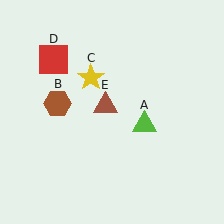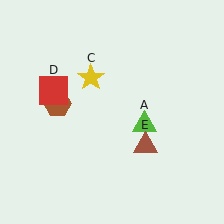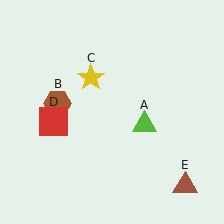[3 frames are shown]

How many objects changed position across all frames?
2 objects changed position: red square (object D), brown triangle (object E).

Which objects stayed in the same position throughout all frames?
Lime triangle (object A) and brown hexagon (object B) and yellow star (object C) remained stationary.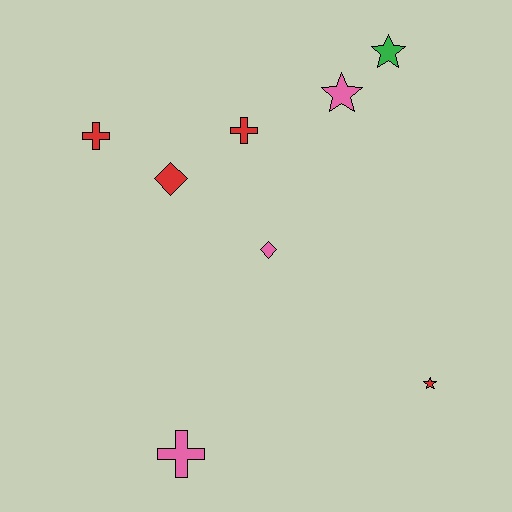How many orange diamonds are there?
There are no orange diamonds.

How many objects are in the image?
There are 8 objects.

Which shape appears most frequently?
Star, with 3 objects.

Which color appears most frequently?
Red, with 4 objects.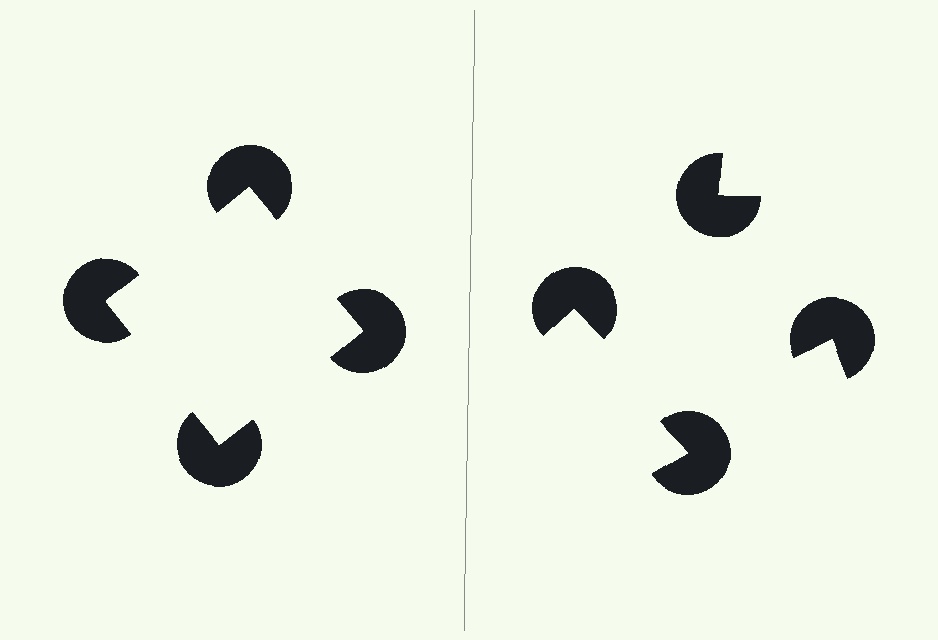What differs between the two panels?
The pac-man discs are positioned identically on both sides; only the wedge orientations differ. On the left they align to a square; on the right they are misaligned.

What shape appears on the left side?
An illusory square.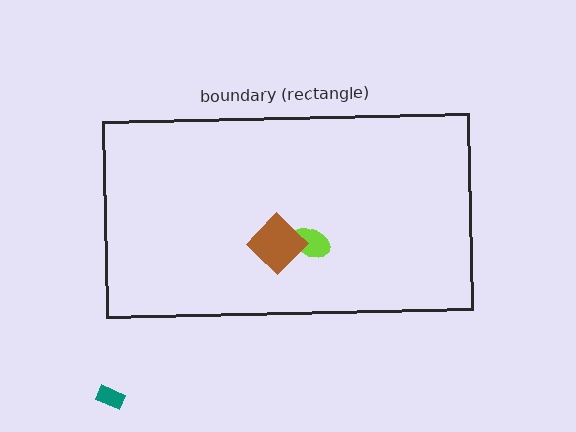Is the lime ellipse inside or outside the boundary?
Inside.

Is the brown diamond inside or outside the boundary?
Inside.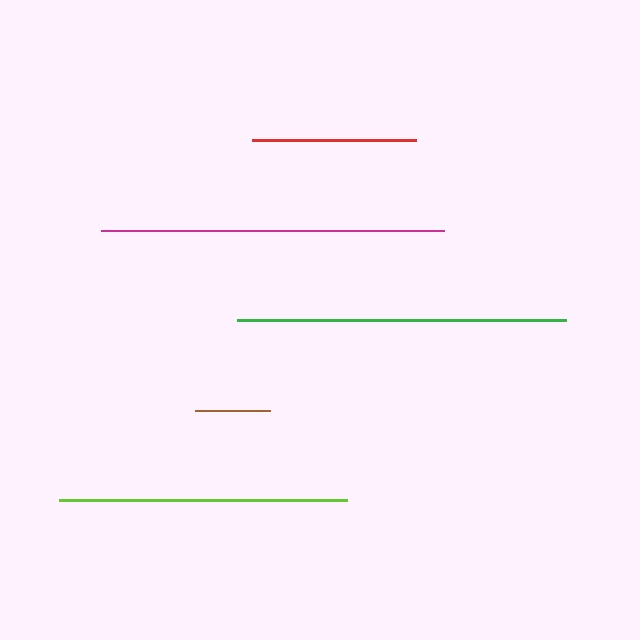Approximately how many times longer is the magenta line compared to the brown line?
The magenta line is approximately 4.5 times the length of the brown line.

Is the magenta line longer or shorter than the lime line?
The magenta line is longer than the lime line.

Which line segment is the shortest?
The brown line is the shortest at approximately 75 pixels.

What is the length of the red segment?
The red segment is approximately 164 pixels long.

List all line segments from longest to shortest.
From longest to shortest: magenta, green, lime, red, brown.